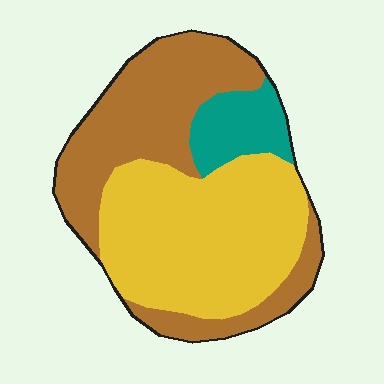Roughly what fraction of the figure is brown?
Brown covers 42% of the figure.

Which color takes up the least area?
Teal, at roughly 10%.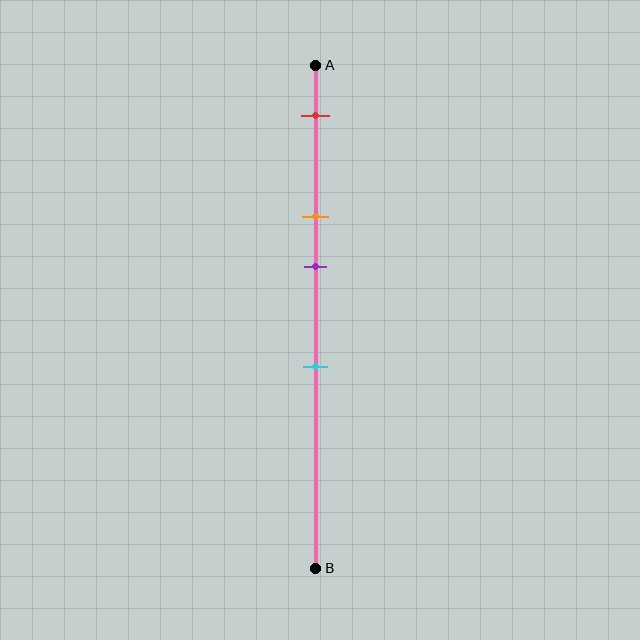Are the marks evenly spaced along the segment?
No, the marks are not evenly spaced.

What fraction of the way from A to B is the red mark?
The red mark is approximately 10% (0.1) of the way from A to B.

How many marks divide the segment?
There are 4 marks dividing the segment.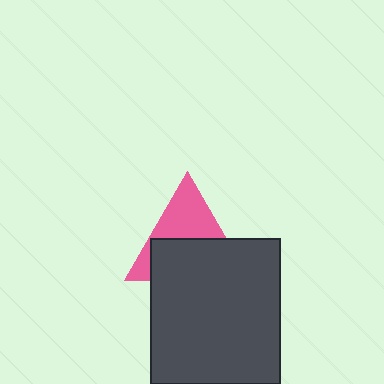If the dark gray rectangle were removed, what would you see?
You would see the complete pink triangle.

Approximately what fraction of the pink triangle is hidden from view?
Roughly 55% of the pink triangle is hidden behind the dark gray rectangle.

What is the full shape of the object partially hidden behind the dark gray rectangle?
The partially hidden object is a pink triangle.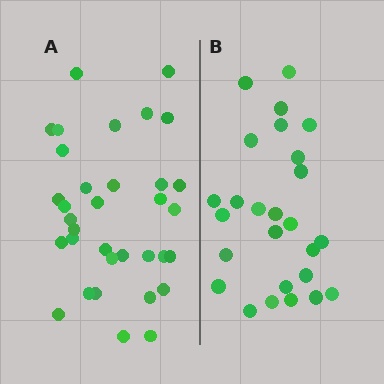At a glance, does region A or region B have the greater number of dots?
Region A (the left region) has more dots.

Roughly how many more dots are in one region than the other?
Region A has roughly 8 or so more dots than region B.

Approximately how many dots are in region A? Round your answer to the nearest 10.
About 30 dots. (The exact count is 34, which rounds to 30.)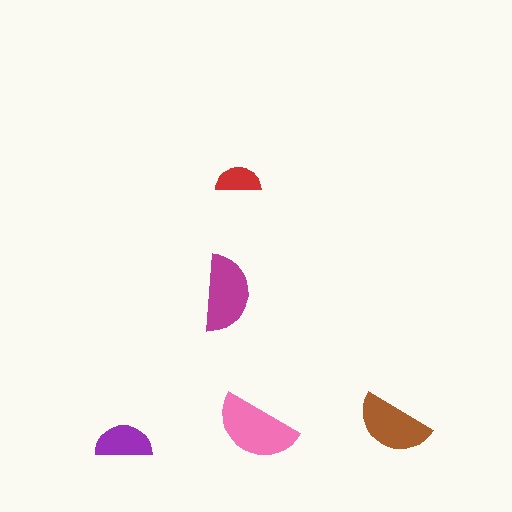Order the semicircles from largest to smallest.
the pink one, the magenta one, the brown one, the purple one, the red one.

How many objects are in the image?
There are 5 objects in the image.